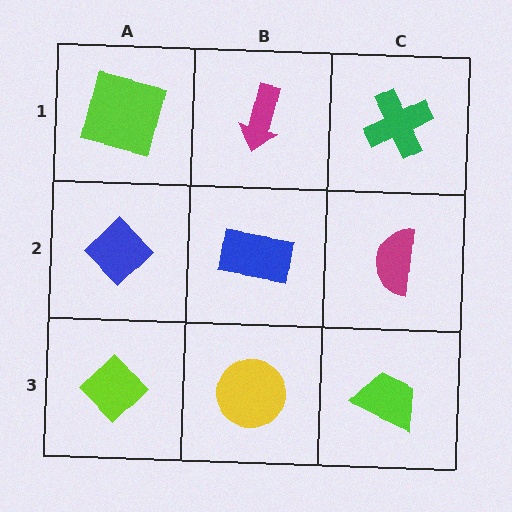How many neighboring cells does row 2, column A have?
3.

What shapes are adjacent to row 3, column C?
A magenta semicircle (row 2, column C), a yellow circle (row 3, column B).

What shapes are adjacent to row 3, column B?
A blue rectangle (row 2, column B), a lime diamond (row 3, column A), a lime trapezoid (row 3, column C).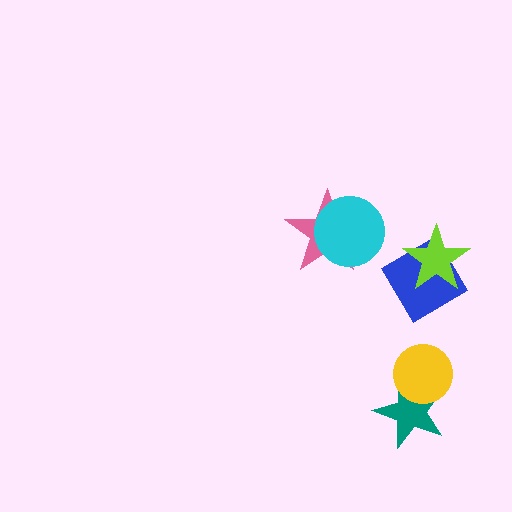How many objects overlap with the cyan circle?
1 object overlaps with the cyan circle.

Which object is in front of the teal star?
The yellow circle is in front of the teal star.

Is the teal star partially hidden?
Yes, it is partially covered by another shape.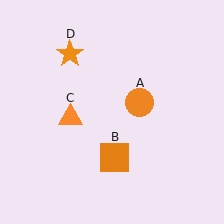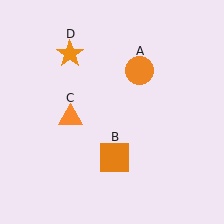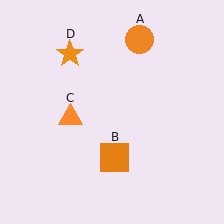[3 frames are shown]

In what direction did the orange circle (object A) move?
The orange circle (object A) moved up.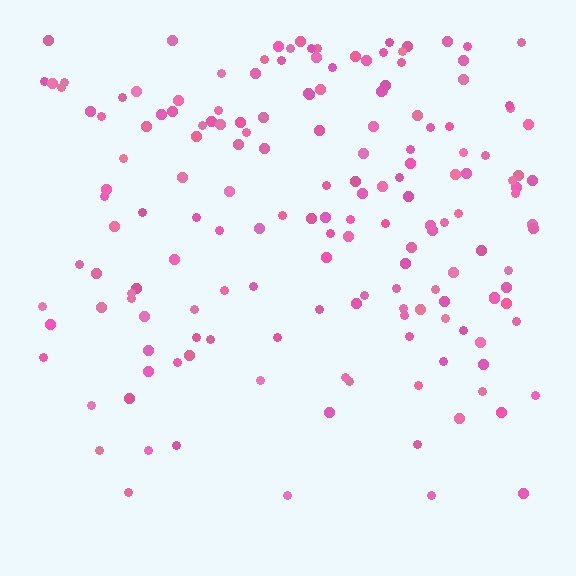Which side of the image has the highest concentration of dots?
The top.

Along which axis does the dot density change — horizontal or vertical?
Vertical.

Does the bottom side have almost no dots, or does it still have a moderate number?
Still a moderate number, just noticeably fewer than the top.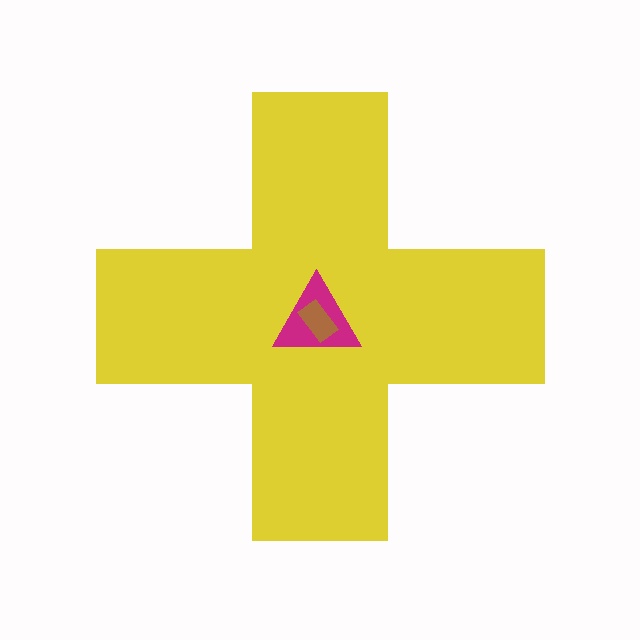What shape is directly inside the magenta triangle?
The brown rectangle.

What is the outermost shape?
The yellow cross.